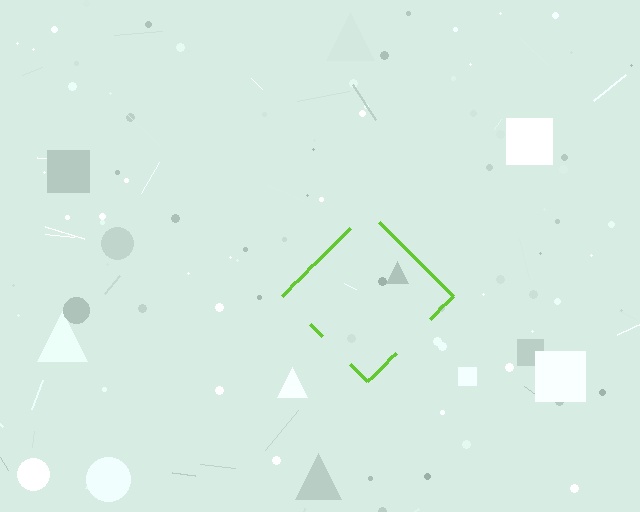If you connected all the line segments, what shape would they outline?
They would outline a diamond.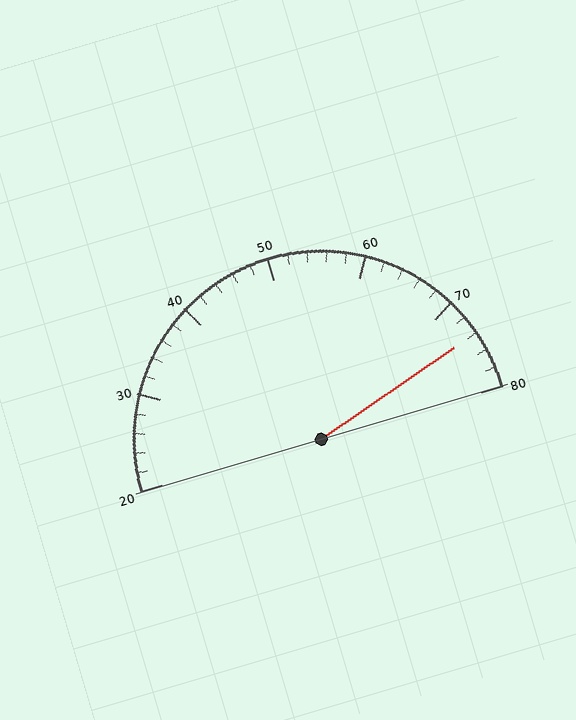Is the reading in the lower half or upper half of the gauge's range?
The reading is in the upper half of the range (20 to 80).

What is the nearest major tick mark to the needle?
The nearest major tick mark is 70.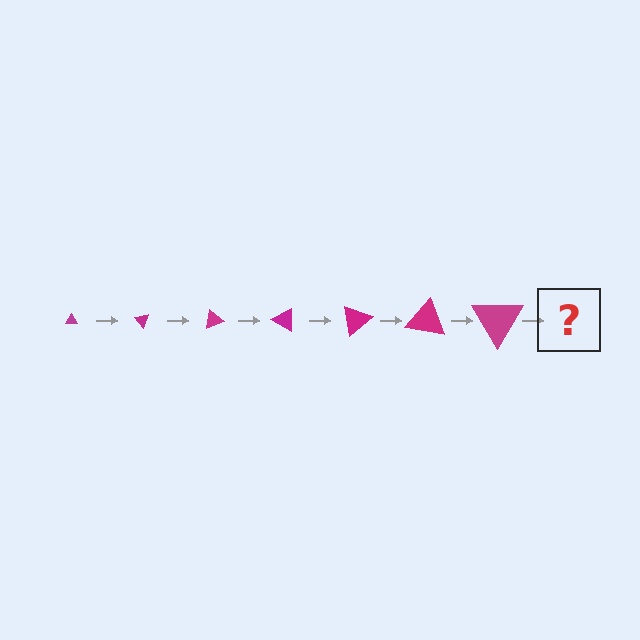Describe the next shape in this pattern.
It should be a triangle, larger than the previous one and rotated 350 degrees from the start.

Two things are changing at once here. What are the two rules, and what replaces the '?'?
The two rules are that the triangle grows larger each step and it rotates 50 degrees each step. The '?' should be a triangle, larger than the previous one and rotated 350 degrees from the start.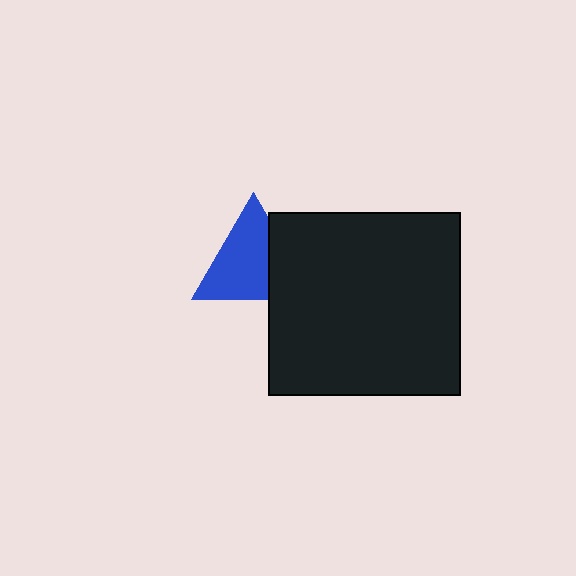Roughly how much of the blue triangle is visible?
Most of it is visible (roughly 70%).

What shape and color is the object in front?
The object in front is a black rectangle.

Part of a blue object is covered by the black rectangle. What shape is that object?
It is a triangle.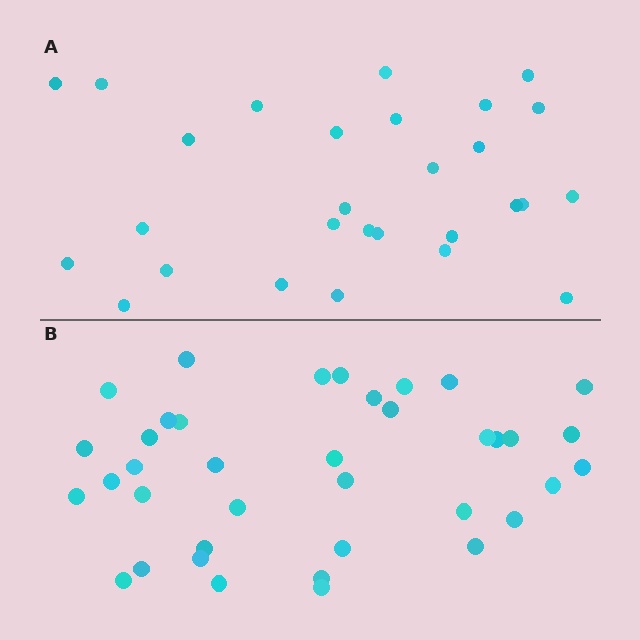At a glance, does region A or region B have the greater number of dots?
Region B (the bottom region) has more dots.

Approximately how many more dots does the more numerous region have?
Region B has roughly 10 or so more dots than region A.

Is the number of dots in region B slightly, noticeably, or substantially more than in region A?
Region B has noticeably more, but not dramatically so. The ratio is roughly 1.4 to 1.